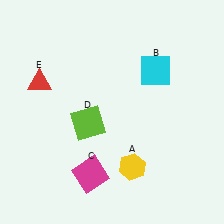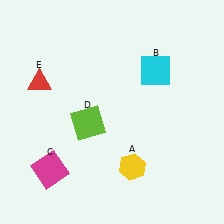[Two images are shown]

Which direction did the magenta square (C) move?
The magenta square (C) moved left.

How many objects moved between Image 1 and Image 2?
1 object moved between the two images.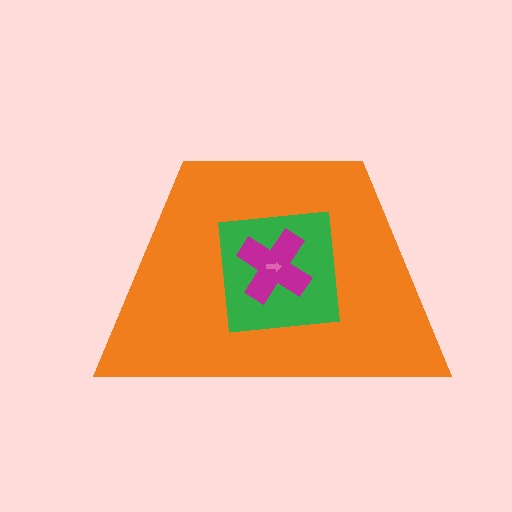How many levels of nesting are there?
4.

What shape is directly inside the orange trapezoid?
The green square.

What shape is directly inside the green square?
The magenta cross.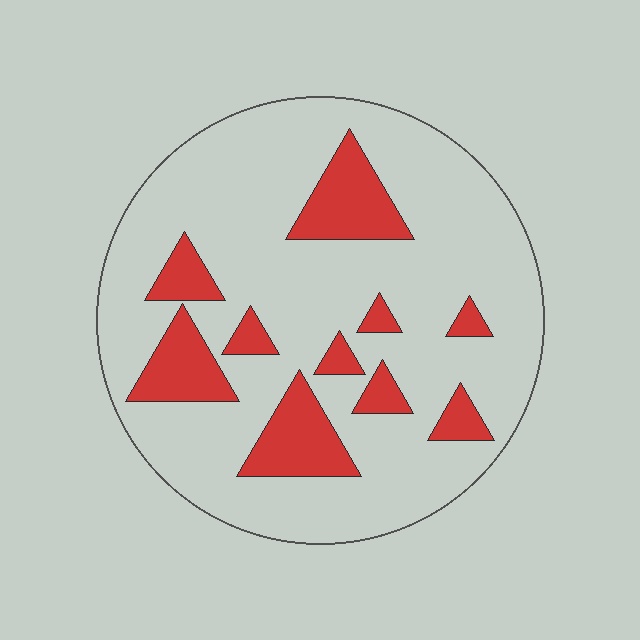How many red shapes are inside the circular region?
10.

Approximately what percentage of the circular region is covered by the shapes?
Approximately 20%.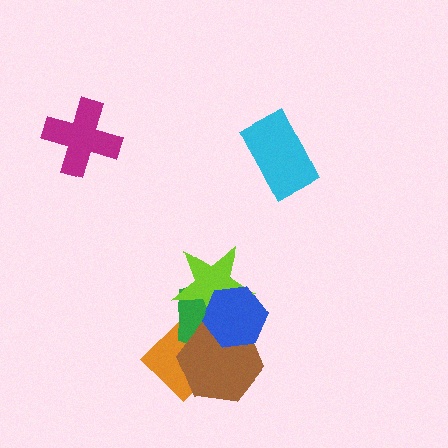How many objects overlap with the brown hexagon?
4 objects overlap with the brown hexagon.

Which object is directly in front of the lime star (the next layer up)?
The brown hexagon is directly in front of the lime star.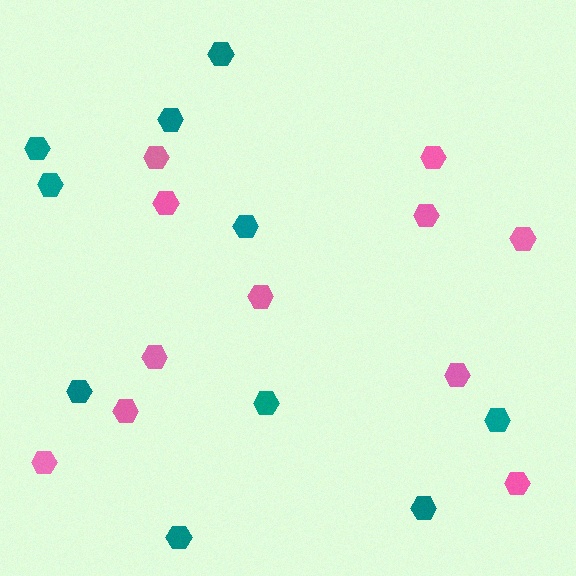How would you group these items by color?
There are 2 groups: one group of pink hexagons (11) and one group of teal hexagons (10).